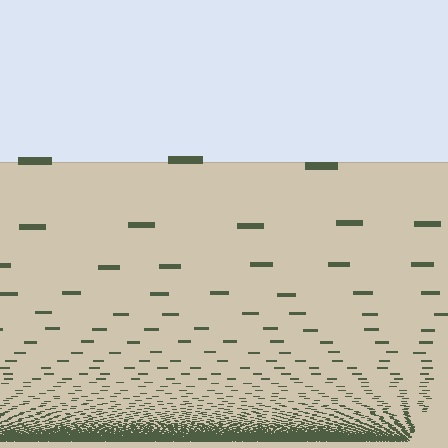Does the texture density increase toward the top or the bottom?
Density increases toward the bottom.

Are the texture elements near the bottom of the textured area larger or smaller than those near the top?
Smaller. The gradient is inverted — elements near the bottom are smaller and denser.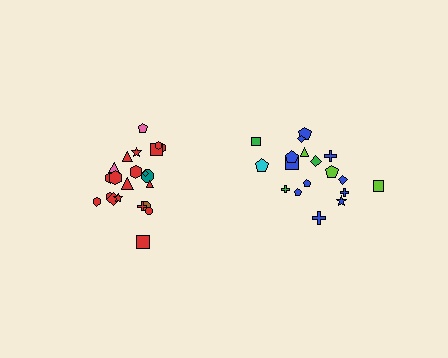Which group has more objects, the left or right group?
The left group.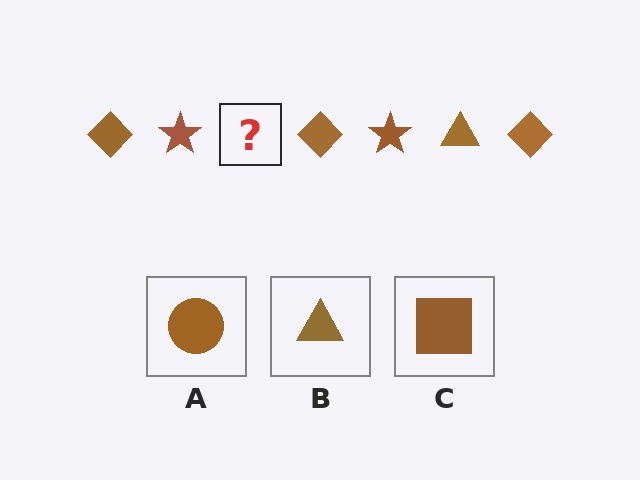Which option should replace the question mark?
Option B.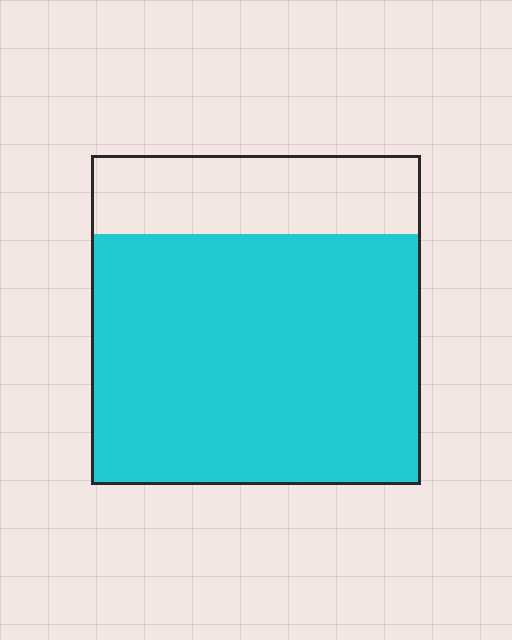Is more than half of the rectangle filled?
Yes.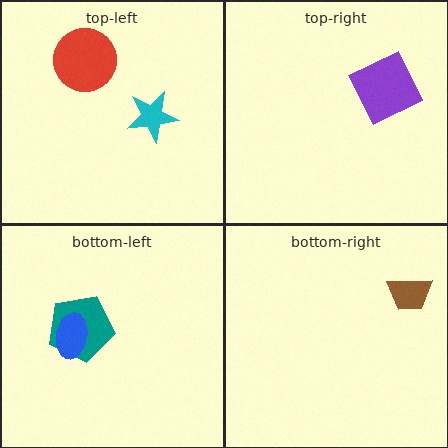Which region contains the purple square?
The top-right region.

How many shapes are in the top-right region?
1.